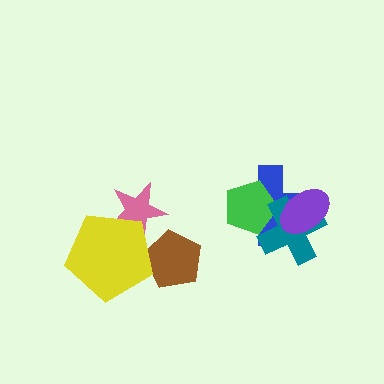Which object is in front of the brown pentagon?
The yellow pentagon is in front of the brown pentagon.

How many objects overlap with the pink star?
1 object overlaps with the pink star.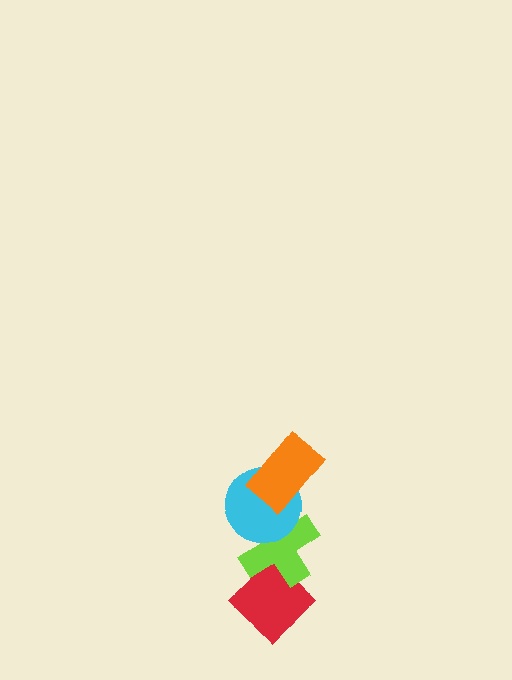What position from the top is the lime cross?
The lime cross is 3rd from the top.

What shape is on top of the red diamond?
The lime cross is on top of the red diamond.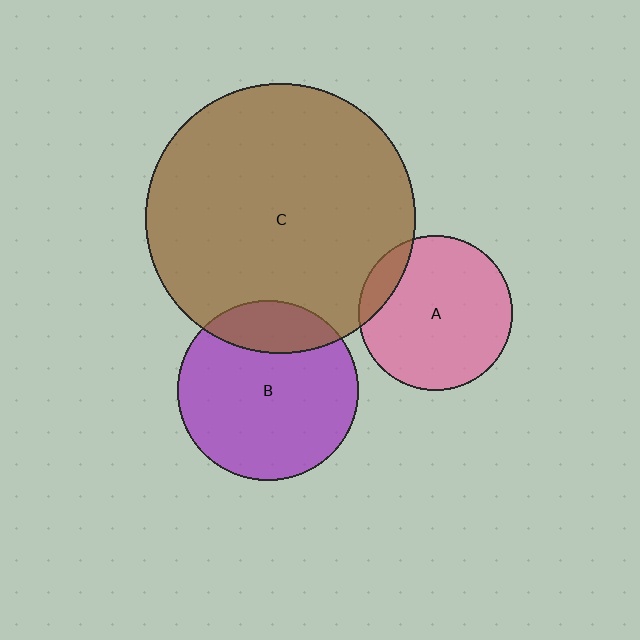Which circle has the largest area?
Circle C (brown).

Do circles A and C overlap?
Yes.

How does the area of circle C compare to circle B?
Approximately 2.2 times.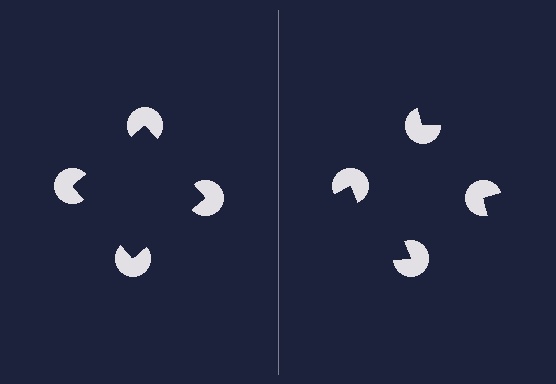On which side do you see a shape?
An illusory square appears on the left side. On the right side the wedge cuts are rotated, so no coherent shape forms.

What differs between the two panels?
The pac-man discs are positioned identically on both sides; only the wedge orientations differ. On the left they align to a square; on the right they are misaligned.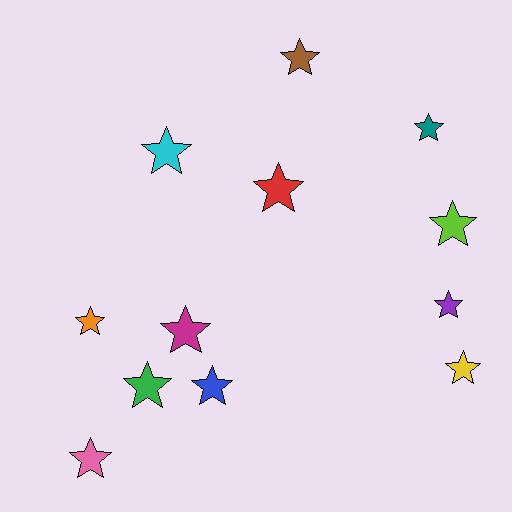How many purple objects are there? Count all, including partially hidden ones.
There is 1 purple object.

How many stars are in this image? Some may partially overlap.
There are 12 stars.